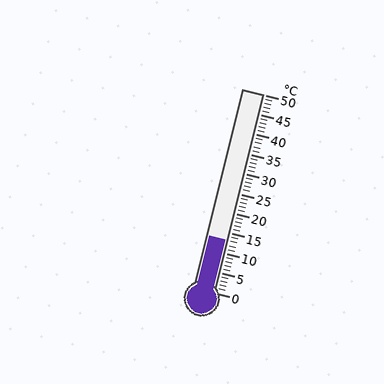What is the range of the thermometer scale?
The thermometer scale ranges from 0°C to 50°C.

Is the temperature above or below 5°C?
The temperature is above 5°C.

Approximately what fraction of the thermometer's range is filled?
The thermometer is filled to approximately 25% of its range.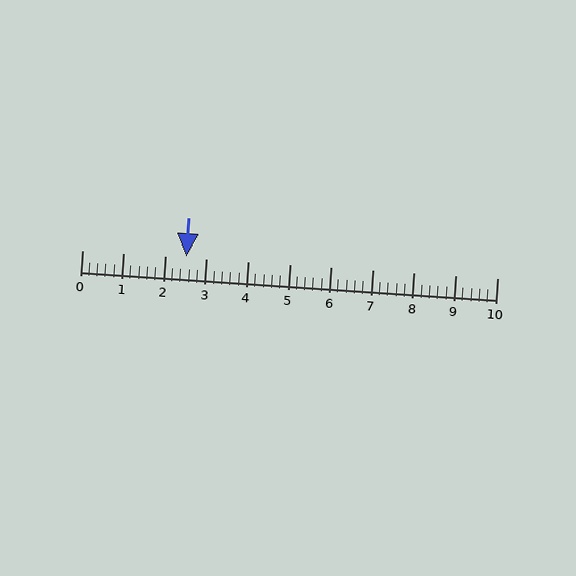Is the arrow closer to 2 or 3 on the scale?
The arrow is closer to 3.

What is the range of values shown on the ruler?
The ruler shows values from 0 to 10.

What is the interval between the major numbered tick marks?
The major tick marks are spaced 1 units apart.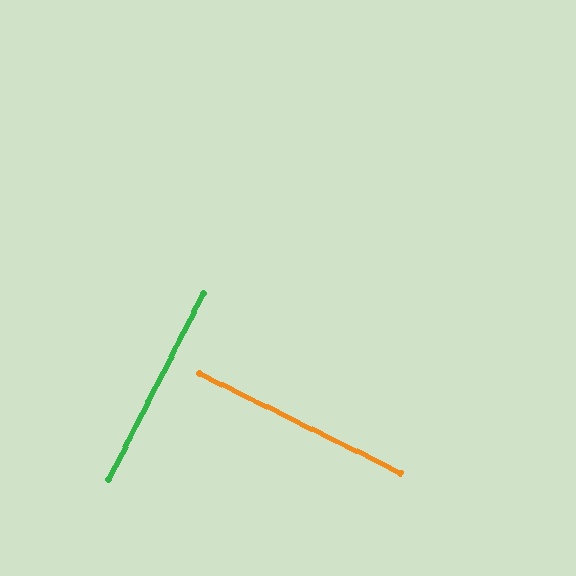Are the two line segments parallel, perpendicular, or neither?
Perpendicular — they meet at approximately 90°.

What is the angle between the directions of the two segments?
Approximately 90 degrees.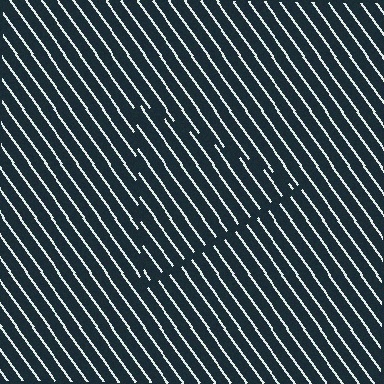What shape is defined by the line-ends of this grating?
An illusory triangle. The interior of the shape contains the same grating, shifted by half a period — the contour is defined by the phase discontinuity where line-ends from the inner and outer gratings abut.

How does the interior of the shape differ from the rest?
The interior of the shape contains the same grating, shifted by half a period — the contour is defined by the phase discontinuity where line-ends from the inner and outer gratings abut.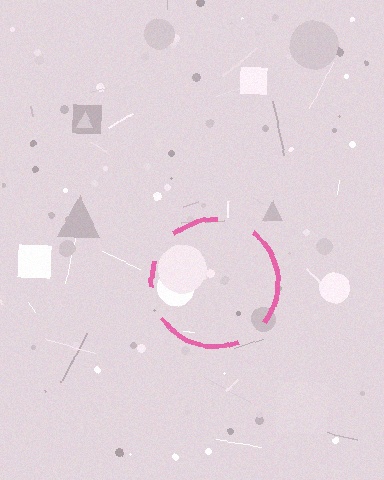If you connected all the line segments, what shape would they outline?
They would outline a circle.